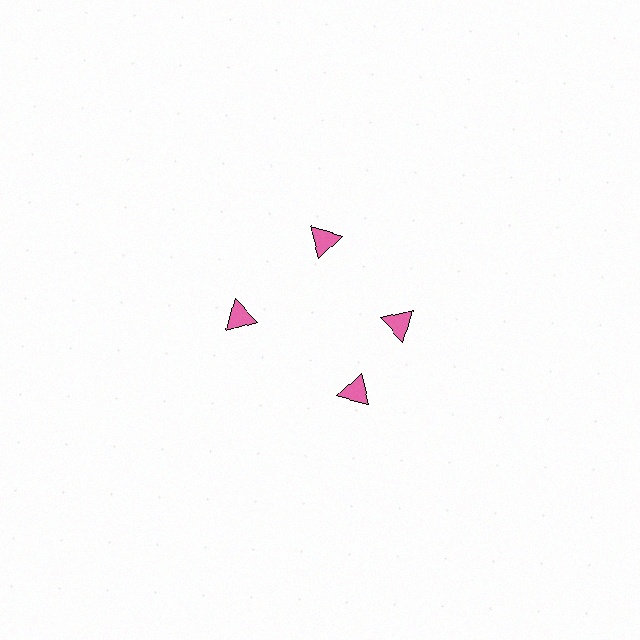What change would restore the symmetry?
The symmetry would be restored by rotating it back into even spacing with its neighbors so that all 4 triangles sit at equal angles and equal distance from the center.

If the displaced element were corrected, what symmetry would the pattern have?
It would have 4-fold rotational symmetry — the pattern would map onto itself every 90 degrees.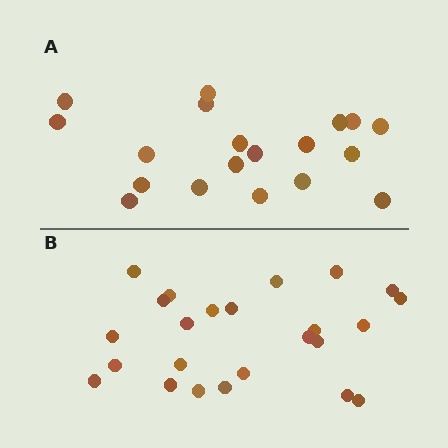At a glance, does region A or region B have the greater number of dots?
Region B (the bottom region) has more dots.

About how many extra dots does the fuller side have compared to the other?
Region B has about 5 more dots than region A.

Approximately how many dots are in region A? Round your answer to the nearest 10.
About 20 dots. (The exact count is 19, which rounds to 20.)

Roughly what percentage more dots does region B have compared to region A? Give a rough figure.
About 25% more.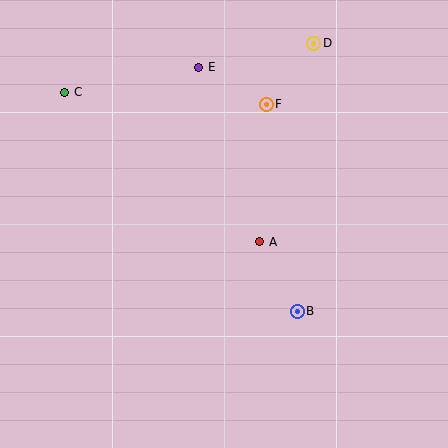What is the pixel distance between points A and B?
The distance between A and B is 79 pixels.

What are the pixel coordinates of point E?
Point E is at (199, 67).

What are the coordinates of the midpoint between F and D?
The midpoint between F and D is at (290, 74).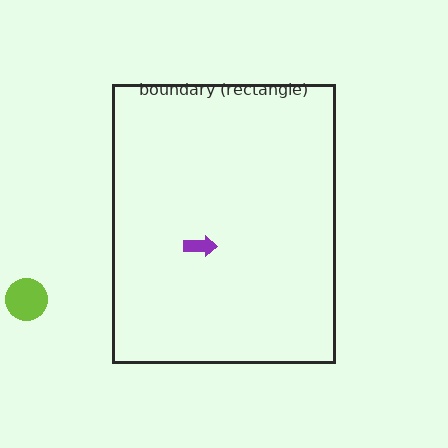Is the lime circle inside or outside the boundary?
Outside.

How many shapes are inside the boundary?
1 inside, 1 outside.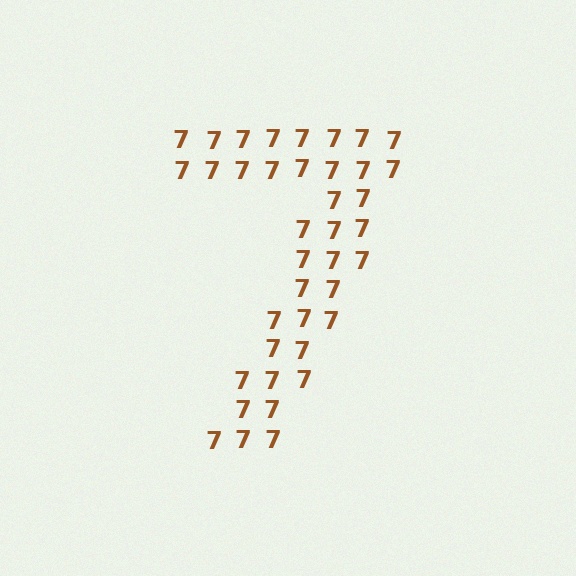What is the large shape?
The large shape is the digit 7.